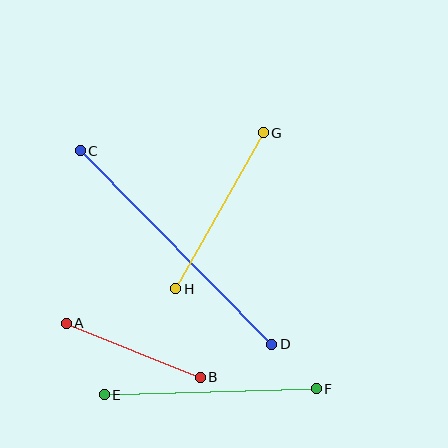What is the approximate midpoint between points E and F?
The midpoint is at approximately (210, 392) pixels.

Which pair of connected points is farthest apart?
Points C and D are farthest apart.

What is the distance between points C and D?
The distance is approximately 272 pixels.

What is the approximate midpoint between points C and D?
The midpoint is at approximately (176, 247) pixels.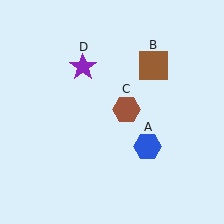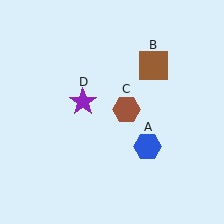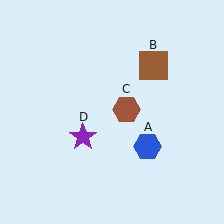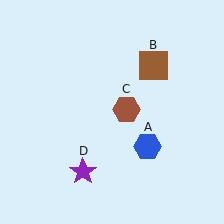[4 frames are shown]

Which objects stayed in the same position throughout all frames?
Blue hexagon (object A) and brown square (object B) and brown hexagon (object C) remained stationary.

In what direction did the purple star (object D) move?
The purple star (object D) moved down.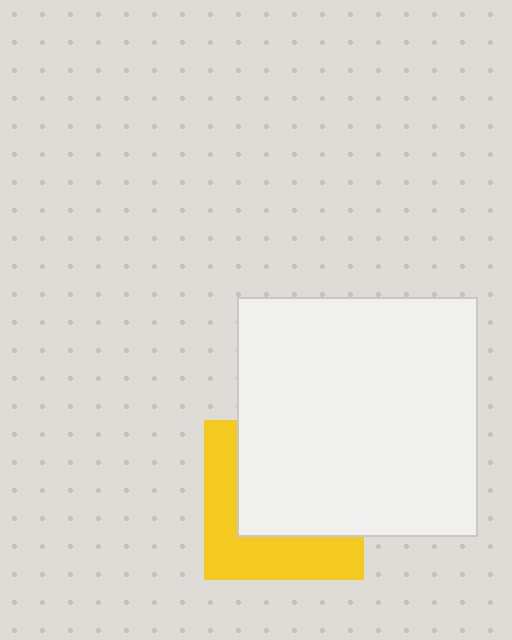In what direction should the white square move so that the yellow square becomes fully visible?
The white square should move toward the upper-right. That is the shortest direction to clear the overlap and leave the yellow square fully visible.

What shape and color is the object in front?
The object in front is a white square.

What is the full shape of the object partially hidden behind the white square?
The partially hidden object is a yellow square.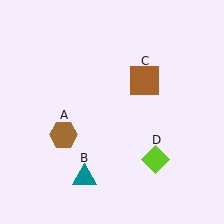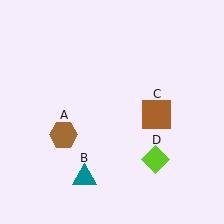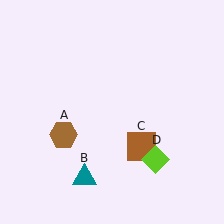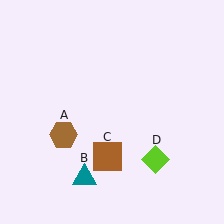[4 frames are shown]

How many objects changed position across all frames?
1 object changed position: brown square (object C).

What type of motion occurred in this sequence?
The brown square (object C) rotated clockwise around the center of the scene.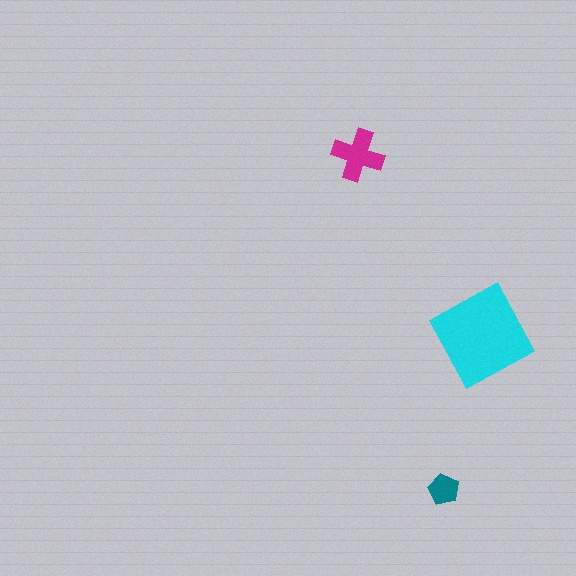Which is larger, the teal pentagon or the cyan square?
The cyan square.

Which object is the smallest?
The teal pentagon.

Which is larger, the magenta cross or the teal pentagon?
The magenta cross.